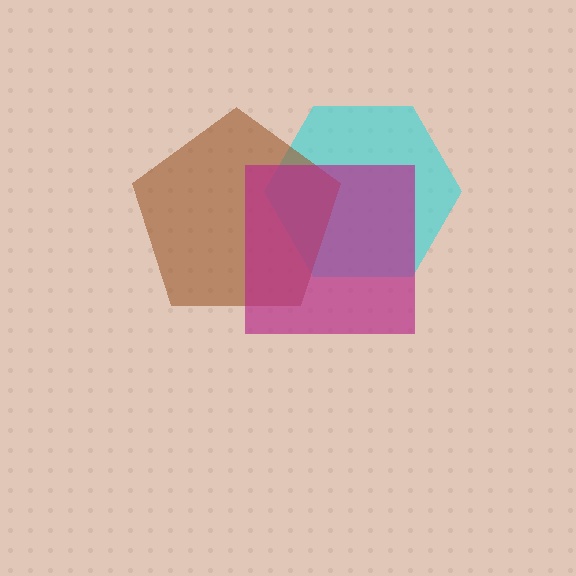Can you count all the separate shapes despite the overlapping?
Yes, there are 3 separate shapes.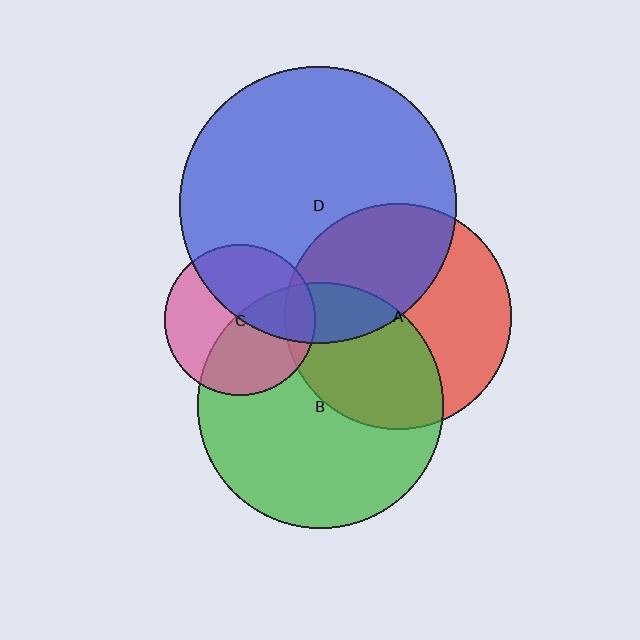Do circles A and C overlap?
Yes.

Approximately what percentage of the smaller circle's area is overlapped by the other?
Approximately 10%.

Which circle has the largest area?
Circle D (blue).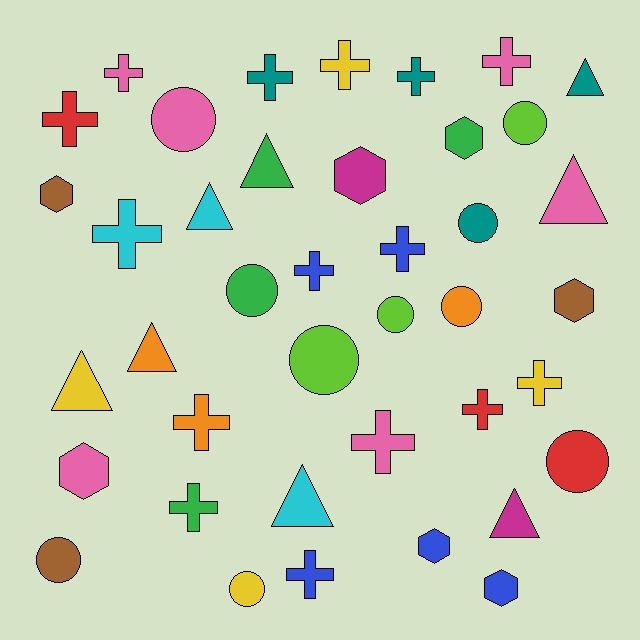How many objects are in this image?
There are 40 objects.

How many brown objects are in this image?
There are 3 brown objects.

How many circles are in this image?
There are 10 circles.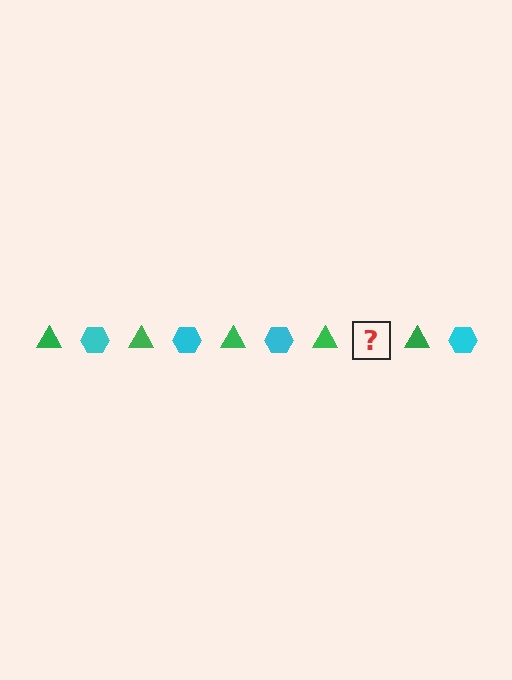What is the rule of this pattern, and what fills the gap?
The rule is that the pattern alternates between green triangle and cyan hexagon. The gap should be filled with a cyan hexagon.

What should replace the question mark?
The question mark should be replaced with a cyan hexagon.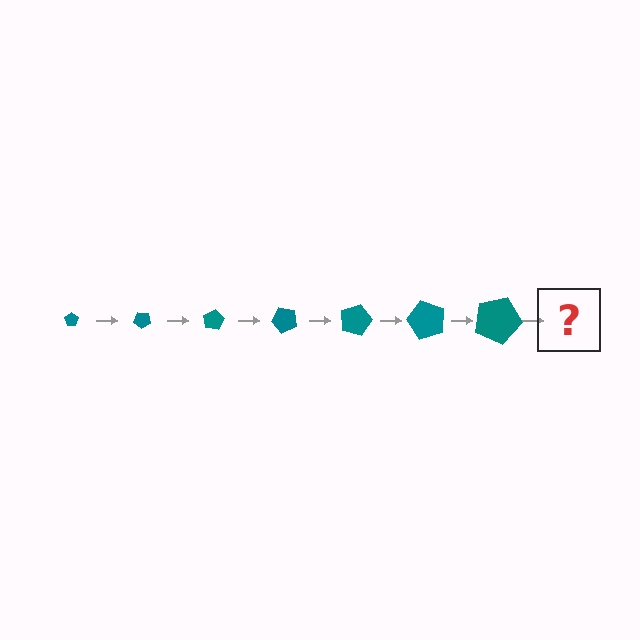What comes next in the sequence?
The next element should be a pentagon, larger than the previous one and rotated 280 degrees from the start.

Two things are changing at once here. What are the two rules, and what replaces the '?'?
The two rules are that the pentagon grows larger each step and it rotates 40 degrees each step. The '?' should be a pentagon, larger than the previous one and rotated 280 degrees from the start.